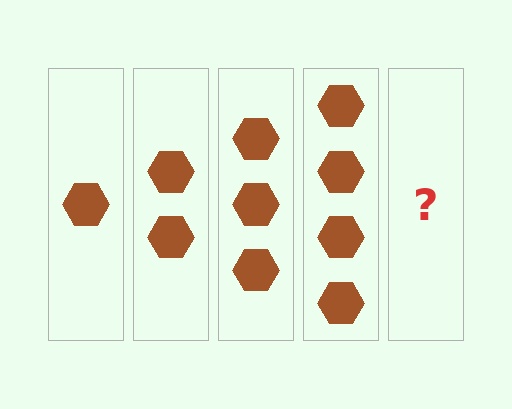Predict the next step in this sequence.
The next step is 5 hexagons.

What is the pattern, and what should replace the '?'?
The pattern is that each step adds one more hexagon. The '?' should be 5 hexagons.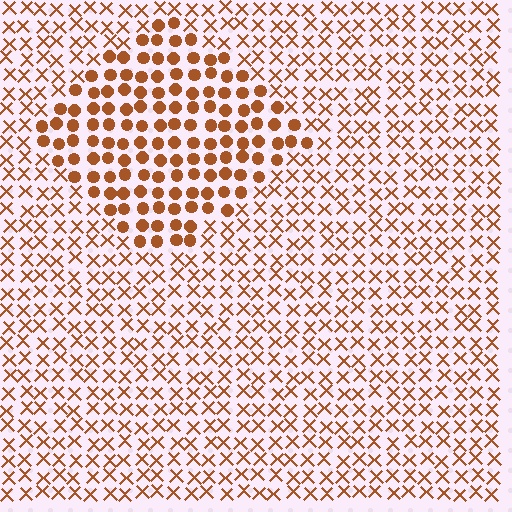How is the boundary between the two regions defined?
The boundary is defined by a change in element shape: circles inside vs. X marks outside. All elements share the same color and spacing.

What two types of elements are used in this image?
The image uses circles inside the diamond region and X marks outside it.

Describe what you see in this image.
The image is filled with small brown elements arranged in a uniform grid. A diamond-shaped region contains circles, while the surrounding area contains X marks. The boundary is defined purely by the change in element shape.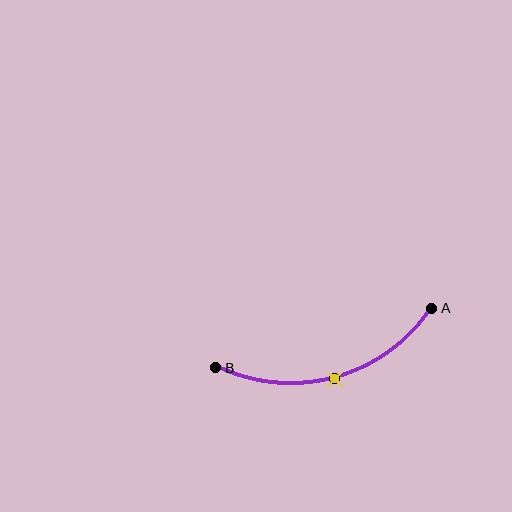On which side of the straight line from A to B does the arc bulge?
The arc bulges below the straight line connecting A and B.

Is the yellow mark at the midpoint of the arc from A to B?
Yes. The yellow mark lies on the arc at equal arc-length from both A and B — it is the arc midpoint.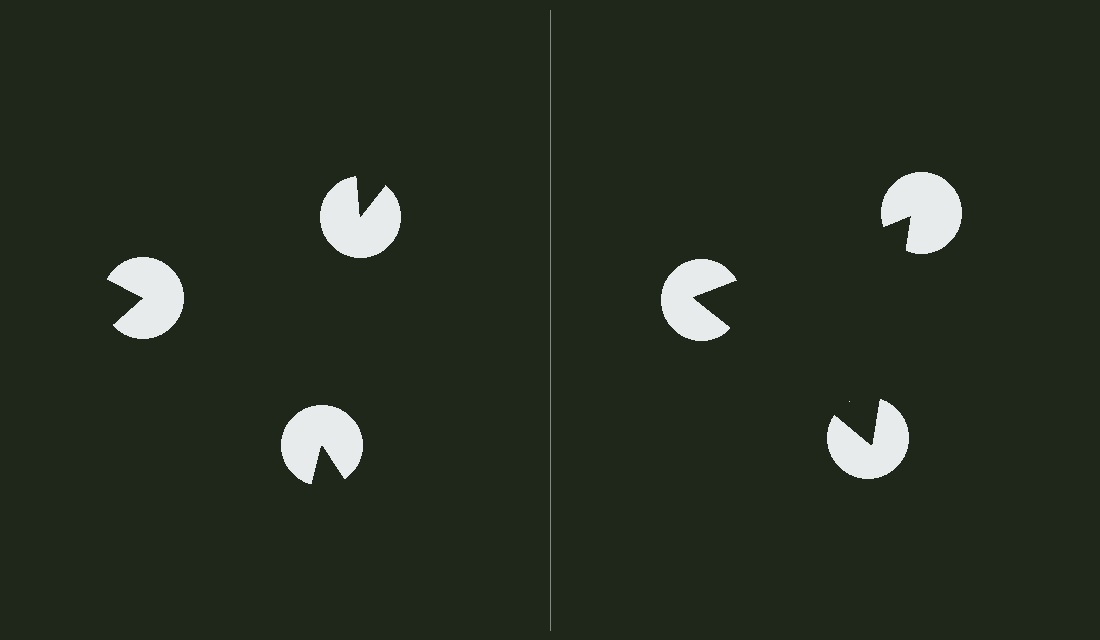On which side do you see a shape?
An illusory triangle appears on the right side. On the left side the wedge cuts are rotated, so no coherent shape forms.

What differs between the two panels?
The pac-man discs are positioned identically on both sides; only the wedge orientations differ. On the right they align to a triangle; on the left they are misaligned.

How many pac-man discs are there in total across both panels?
6 — 3 on each side.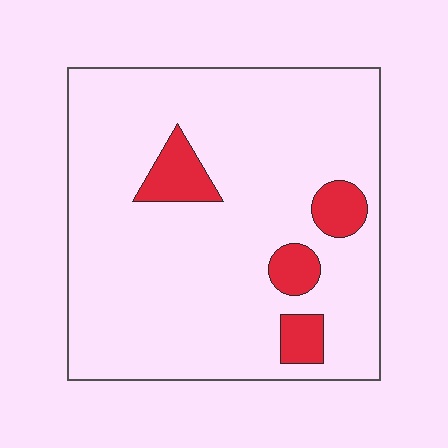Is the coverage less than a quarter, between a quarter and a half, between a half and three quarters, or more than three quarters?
Less than a quarter.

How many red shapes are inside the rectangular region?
4.